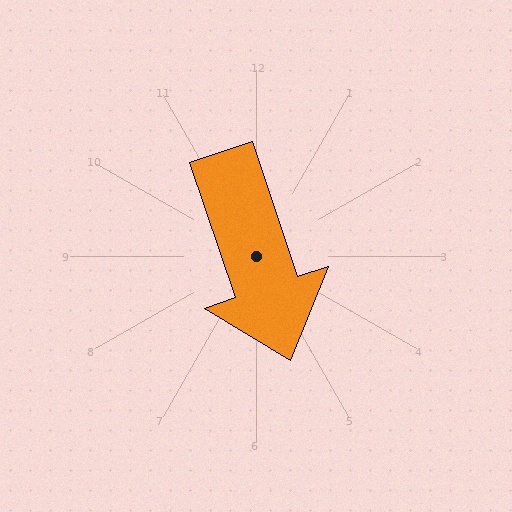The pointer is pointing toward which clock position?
Roughly 5 o'clock.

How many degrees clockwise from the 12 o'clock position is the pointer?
Approximately 161 degrees.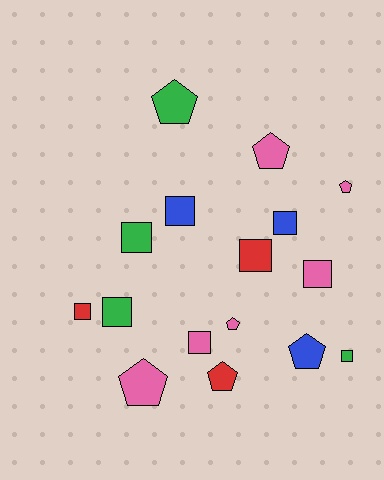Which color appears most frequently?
Pink, with 6 objects.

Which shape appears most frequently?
Square, with 9 objects.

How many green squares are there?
There are 3 green squares.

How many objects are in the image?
There are 16 objects.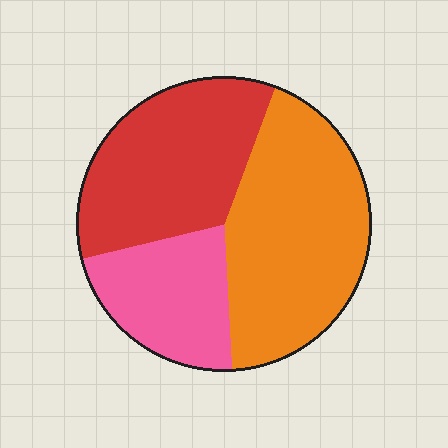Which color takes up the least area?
Pink, at roughly 20%.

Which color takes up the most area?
Orange, at roughly 45%.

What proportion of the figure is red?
Red takes up between a quarter and a half of the figure.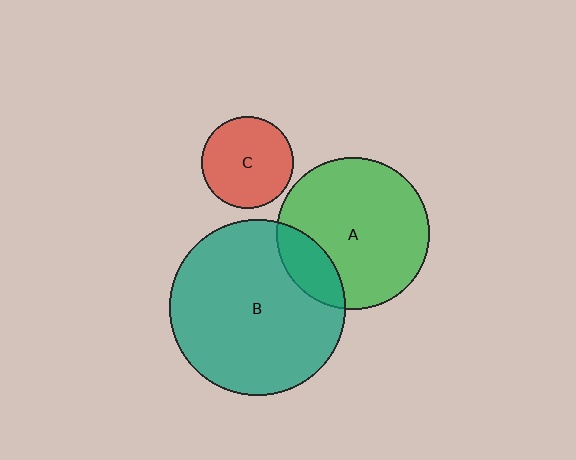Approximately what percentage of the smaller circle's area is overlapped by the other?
Approximately 20%.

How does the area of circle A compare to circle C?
Approximately 2.7 times.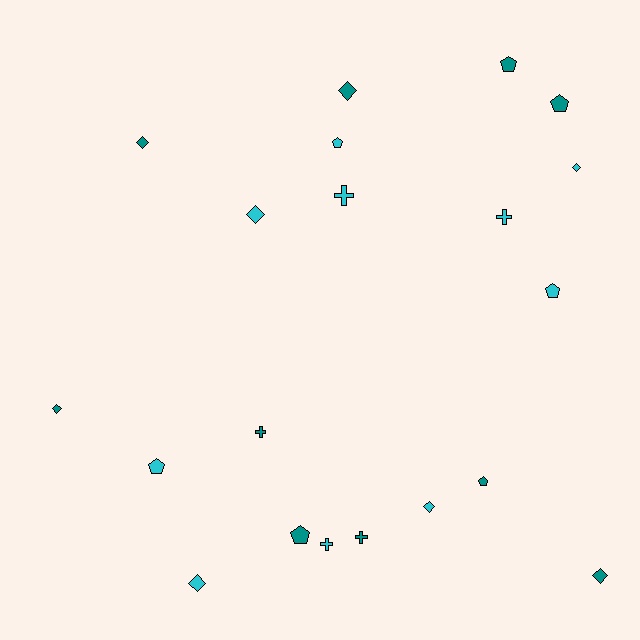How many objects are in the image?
There are 20 objects.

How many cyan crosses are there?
There are 3 cyan crosses.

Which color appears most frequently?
Cyan, with 10 objects.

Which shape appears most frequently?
Diamond, with 8 objects.